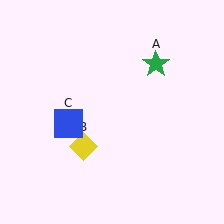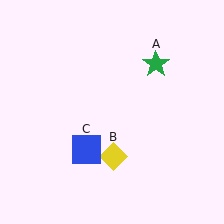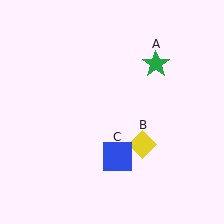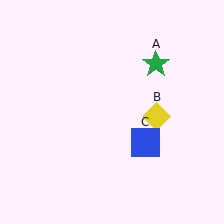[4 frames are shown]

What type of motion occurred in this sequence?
The yellow diamond (object B), blue square (object C) rotated counterclockwise around the center of the scene.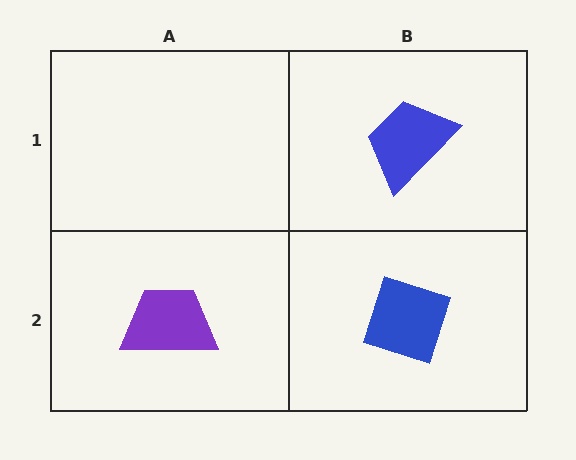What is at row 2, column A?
A purple trapezoid.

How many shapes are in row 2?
2 shapes.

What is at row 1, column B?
A blue trapezoid.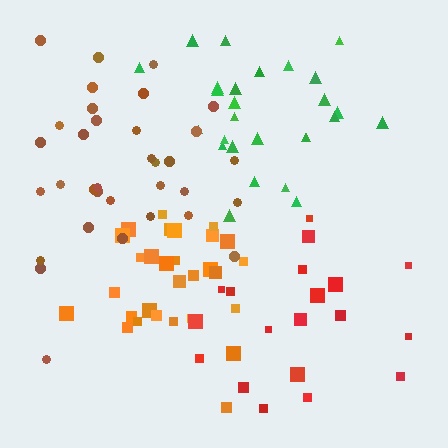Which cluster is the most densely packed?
Orange.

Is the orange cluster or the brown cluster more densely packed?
Orange.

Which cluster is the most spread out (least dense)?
Red.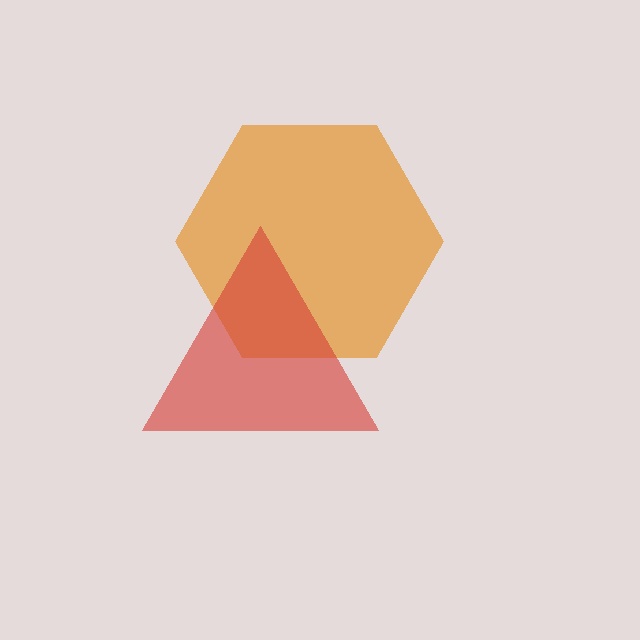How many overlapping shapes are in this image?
There are 2 overlapping shapes in the image.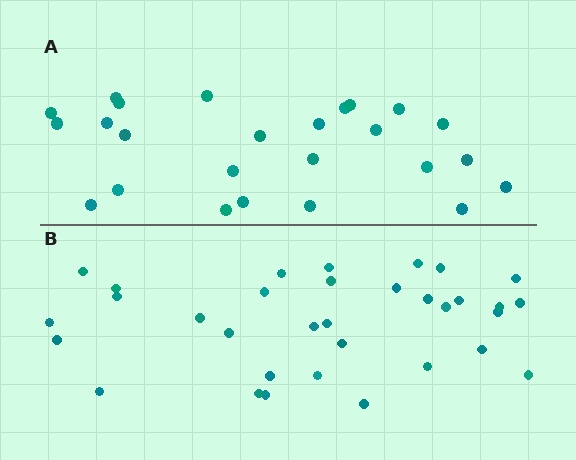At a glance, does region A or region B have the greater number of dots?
Region B (the bottom region) has more dots.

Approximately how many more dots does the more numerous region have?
Region B has roughly 8 or so more dots than region A.